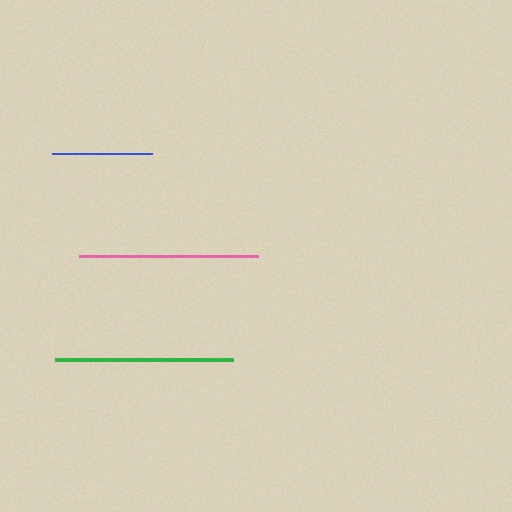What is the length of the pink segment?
The pink segment is approximately 179 pixels long.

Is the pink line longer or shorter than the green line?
The pink line is longer than the green line.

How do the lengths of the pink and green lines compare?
The pink and green lines are approximately the same length.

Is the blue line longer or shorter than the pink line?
The pink line is longer than the blue line.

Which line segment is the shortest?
The blue line is the shortest at approximately 100 pixels.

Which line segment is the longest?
The pink line is the longest at approximately 179 pixels.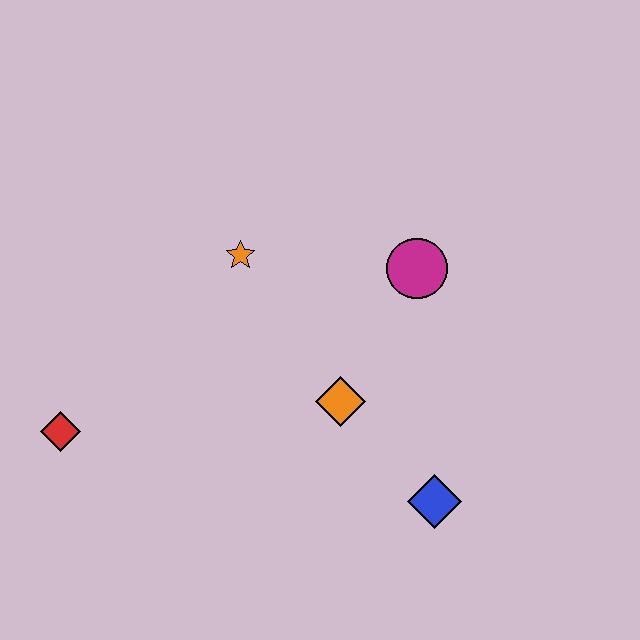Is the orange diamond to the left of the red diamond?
No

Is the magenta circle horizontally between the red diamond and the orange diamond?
No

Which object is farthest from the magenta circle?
The red diamond is farthest from the magenta circle.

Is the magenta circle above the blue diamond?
Yes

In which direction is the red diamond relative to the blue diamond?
The red diamond is to the left of the blue diamond.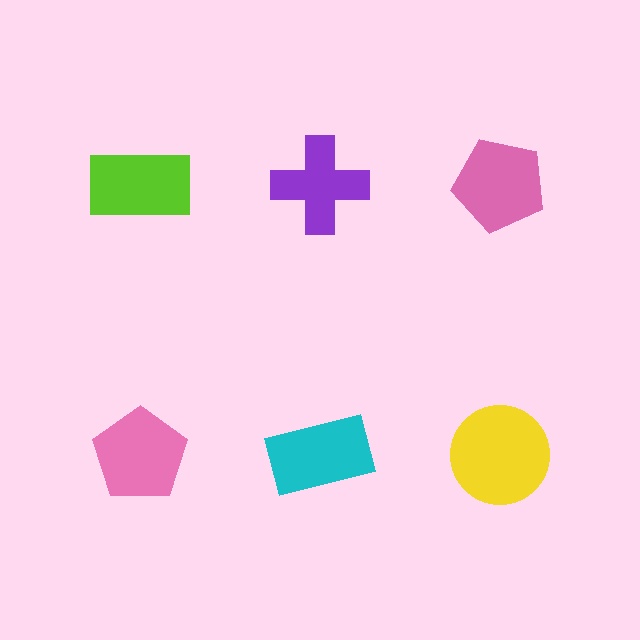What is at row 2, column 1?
A pink pentagon.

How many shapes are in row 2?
3 shapes.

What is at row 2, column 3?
A yellow circle.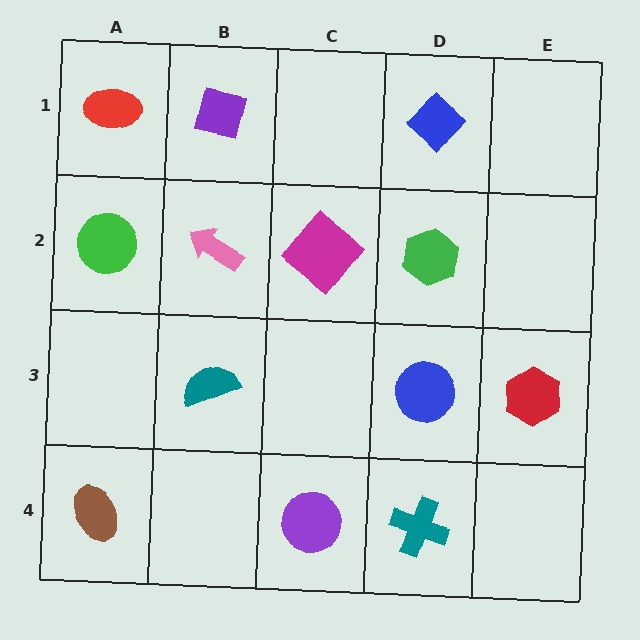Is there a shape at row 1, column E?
No, that cell is empty.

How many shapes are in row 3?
3 shapes.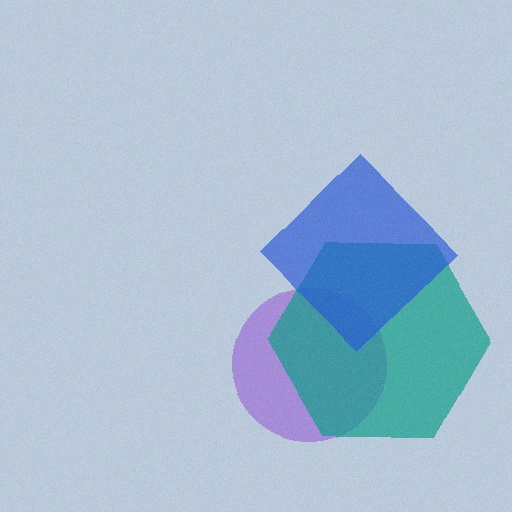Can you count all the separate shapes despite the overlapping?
Yes, there are 3 separate shapes.